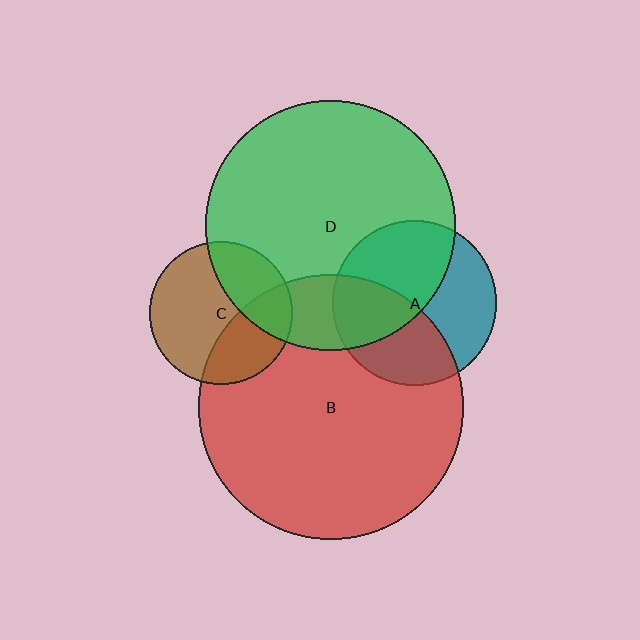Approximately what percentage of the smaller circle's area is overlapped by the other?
Approximately 35%.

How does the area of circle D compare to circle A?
Approximately 2.3 times.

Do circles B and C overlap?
Yes.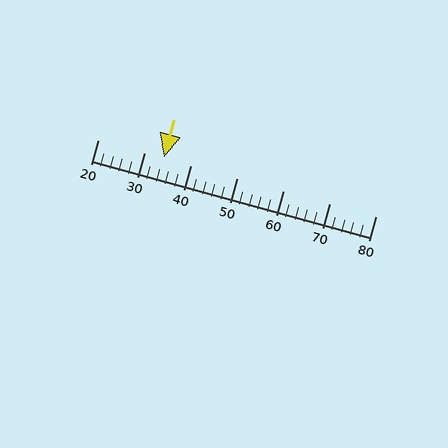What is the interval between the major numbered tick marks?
The major tick marks are spaced 10 units apart.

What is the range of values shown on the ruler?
The ruler shows values from 20 to 80.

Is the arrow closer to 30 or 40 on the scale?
The arrow is closer to 30.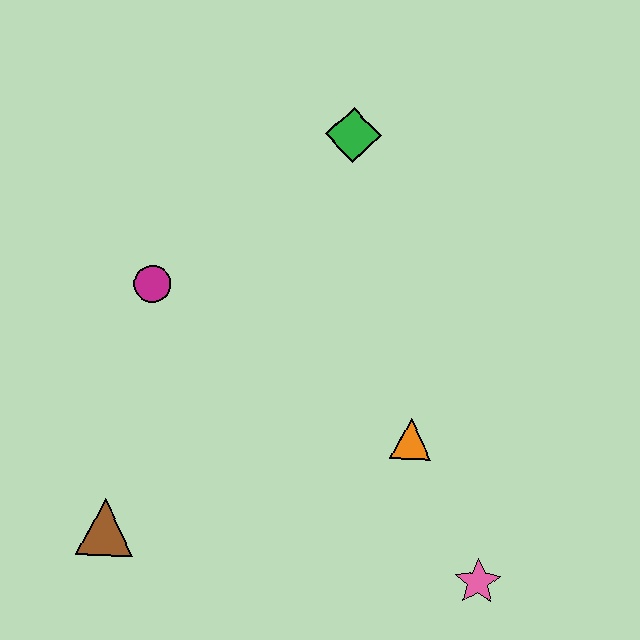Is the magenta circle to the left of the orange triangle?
Yes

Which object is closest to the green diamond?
The magenta circle is closest to the green diamond.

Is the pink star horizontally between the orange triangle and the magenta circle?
No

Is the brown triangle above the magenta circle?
No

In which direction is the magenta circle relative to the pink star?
The magenta circle is to the left of the pink star.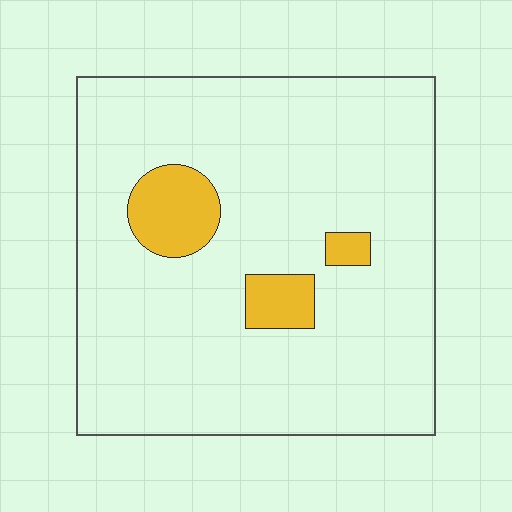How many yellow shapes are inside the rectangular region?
3.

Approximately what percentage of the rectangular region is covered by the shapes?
Approximately 10%.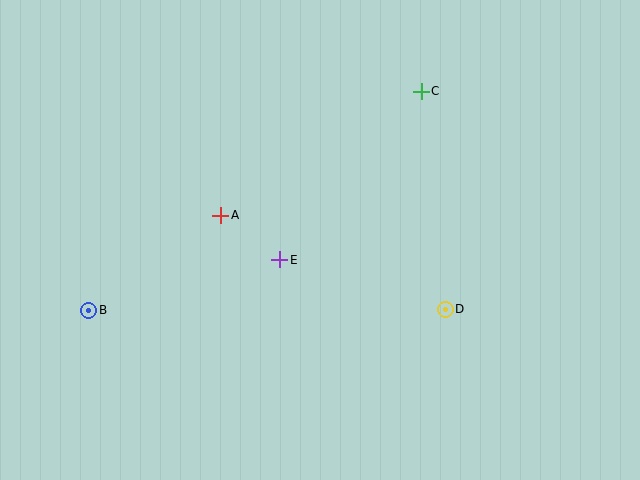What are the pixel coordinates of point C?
Point C is at (421, 91).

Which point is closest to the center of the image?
Point E at (280, 260) is closest to the center.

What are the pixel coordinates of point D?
Point D is at (445, 309).